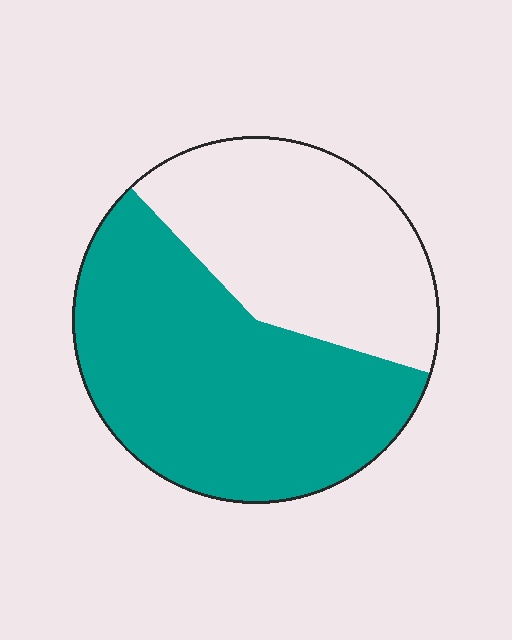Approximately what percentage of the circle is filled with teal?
Approximately 60%.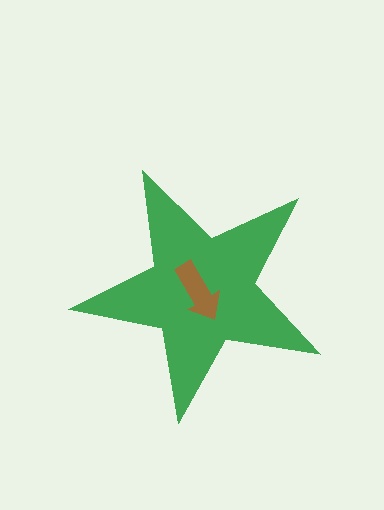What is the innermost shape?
The brown arrow.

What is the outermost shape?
The green star.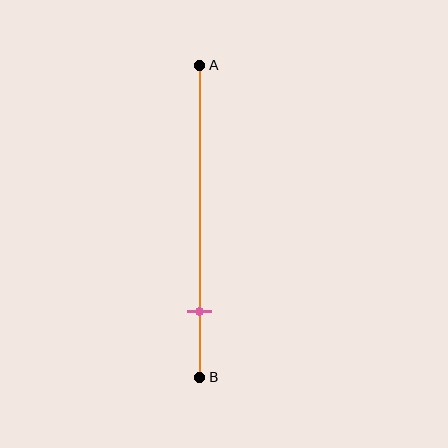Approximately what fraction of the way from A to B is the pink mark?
The pink mark is approximately 80% of the way from A to B.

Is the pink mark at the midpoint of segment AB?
No, the mark is at about 80% from A, not at the 50% midpoint.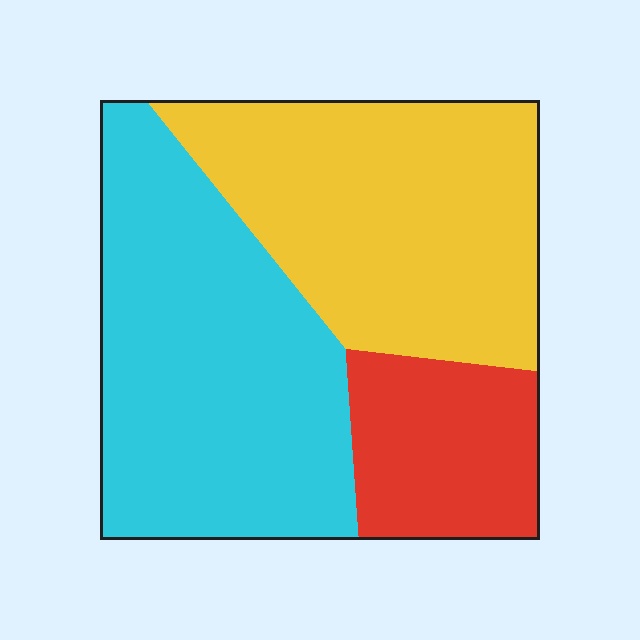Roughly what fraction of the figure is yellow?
Yellow covers about 40% of the figure.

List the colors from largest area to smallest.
From largest to smallest: cyan, yellow, red.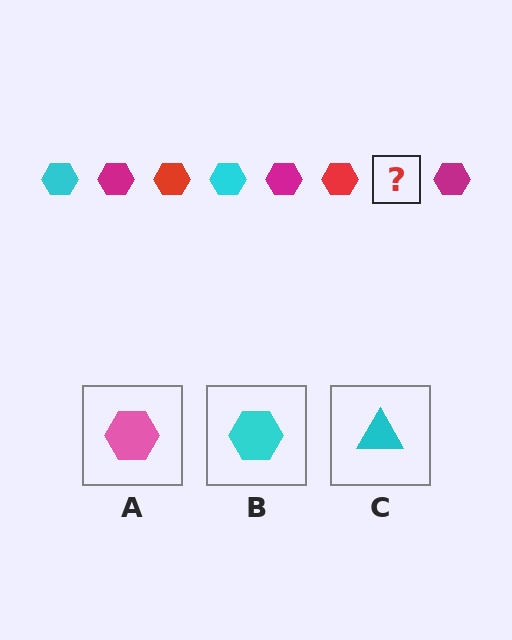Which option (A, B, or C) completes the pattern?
B.